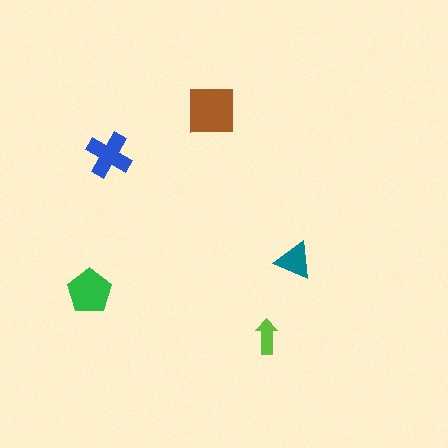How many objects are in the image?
There are 5 objects in the image.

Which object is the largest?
The brown square.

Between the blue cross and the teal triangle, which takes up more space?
The blue cross.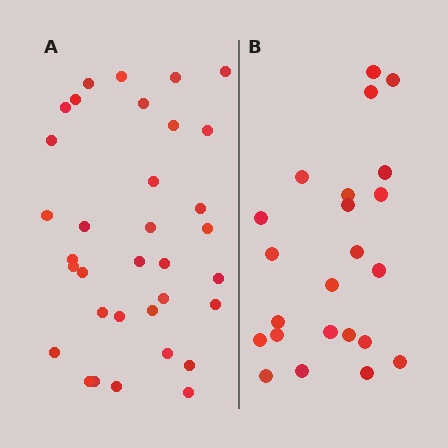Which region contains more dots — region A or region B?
Region A (the left region) has more dots.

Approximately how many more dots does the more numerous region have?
Region A has roughly 12 or so more dots than region B.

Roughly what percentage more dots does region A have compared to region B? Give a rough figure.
About 50% more.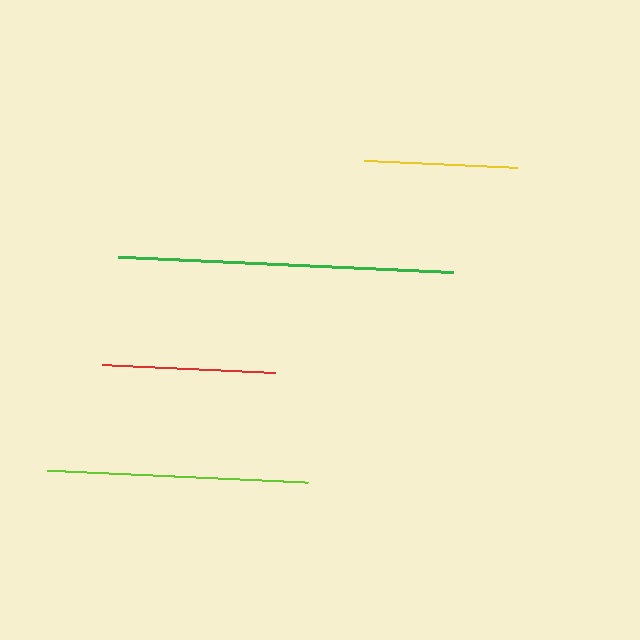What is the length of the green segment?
The green segment is approximately 336 pixels long.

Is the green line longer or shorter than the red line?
The green line is longer than the red line.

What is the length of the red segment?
The red segment is approximately 173 pixels long.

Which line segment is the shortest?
The yellow line is the shortest at approximately 153 pixels.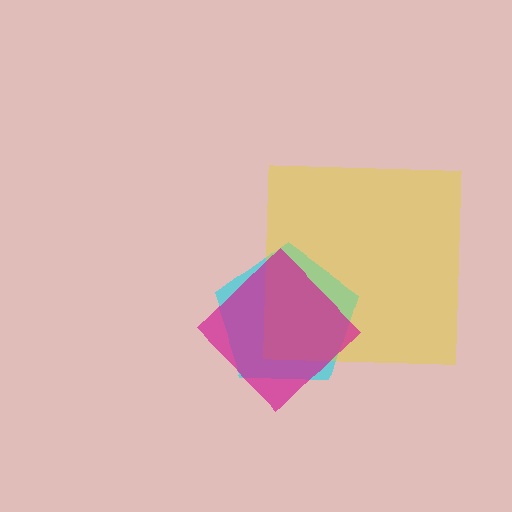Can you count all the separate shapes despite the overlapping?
Yes, there are 3 separate shapes.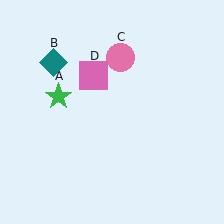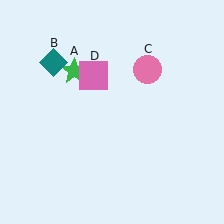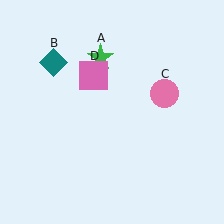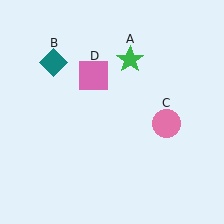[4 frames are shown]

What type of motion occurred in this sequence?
The green star (object A), pink circle (object C) rotated clockwise around the center of the scene.